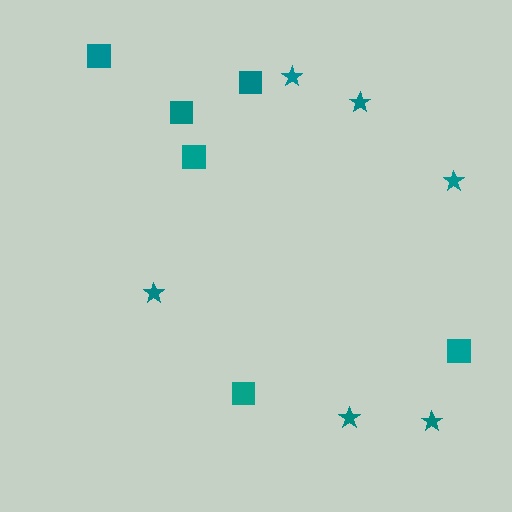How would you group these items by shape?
There are 2 groups: one group of stars (6) and one group of squares (6).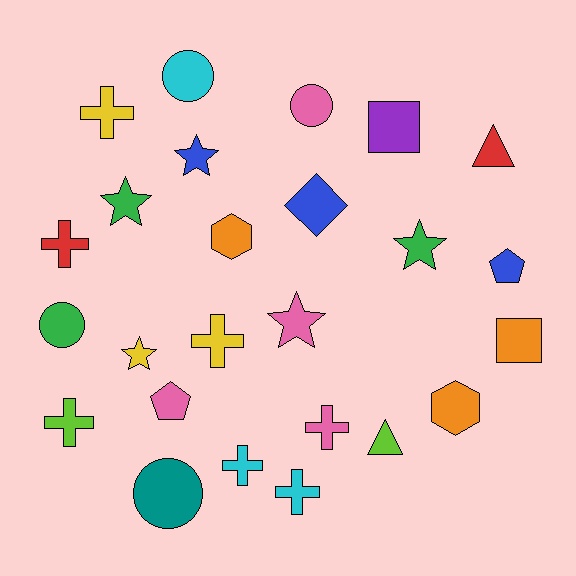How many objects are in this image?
There are 25 objects.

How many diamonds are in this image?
There is 1 diamond.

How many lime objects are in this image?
There are 2 lime objects.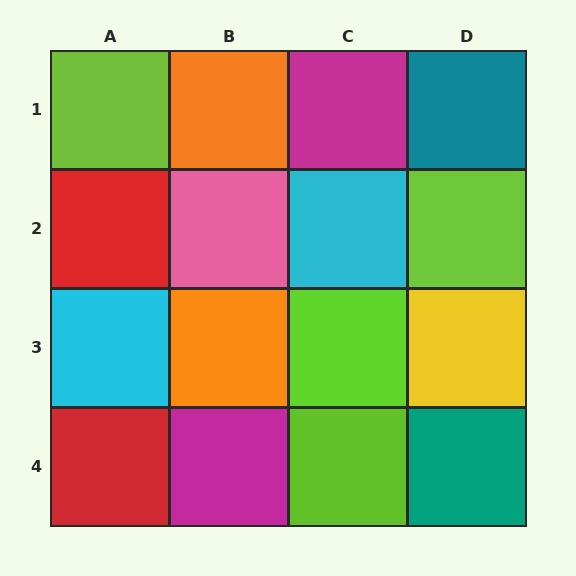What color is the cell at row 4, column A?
Red.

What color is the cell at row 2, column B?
Pink.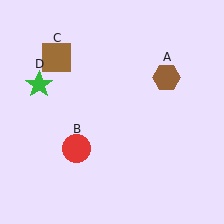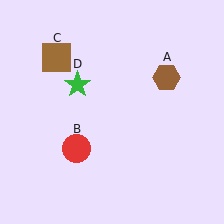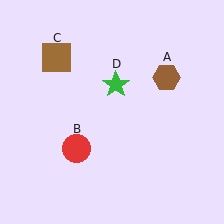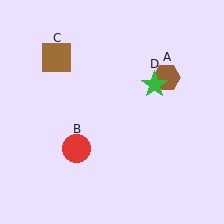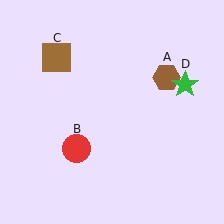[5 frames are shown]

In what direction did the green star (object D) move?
The green star (object D) moved right.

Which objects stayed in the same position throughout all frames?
Brown hexagon (object A) and red circle (object B) and brown square (object C) remained stationary.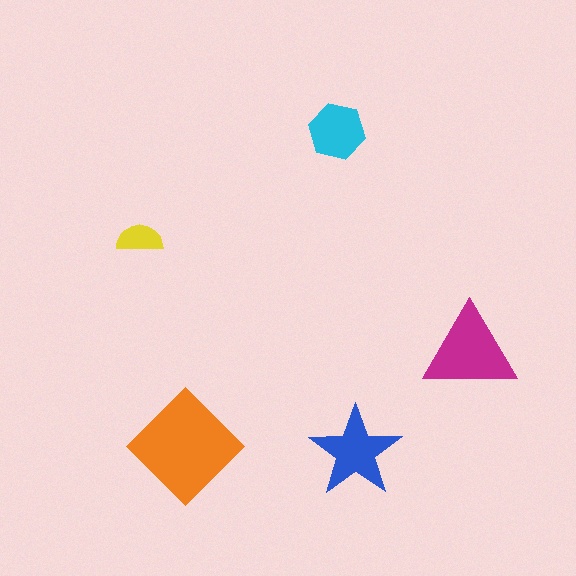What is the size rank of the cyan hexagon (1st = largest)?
4th.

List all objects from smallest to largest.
The yellow semicircle, the cyan hexagon, the blue star, the magenta triangle, the orange diamond.